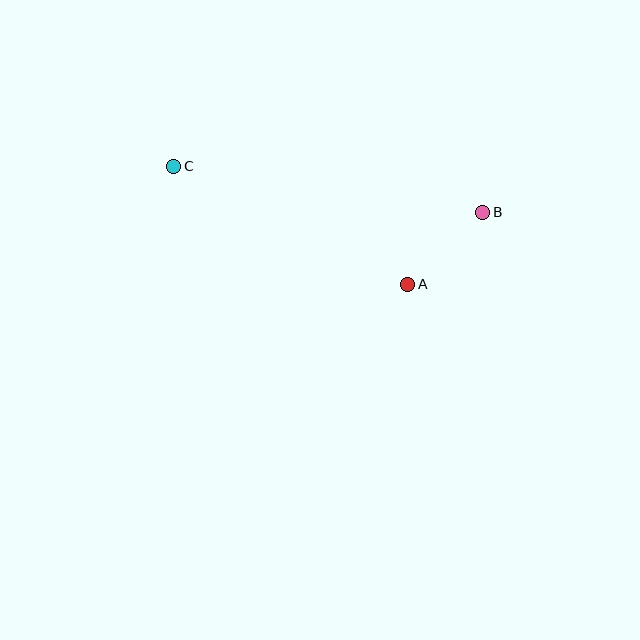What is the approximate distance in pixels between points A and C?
The distance between A and C is approximately 262 pixels.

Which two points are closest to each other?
Points A and B are closest to each other.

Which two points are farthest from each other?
Points B and C are farthest from each other.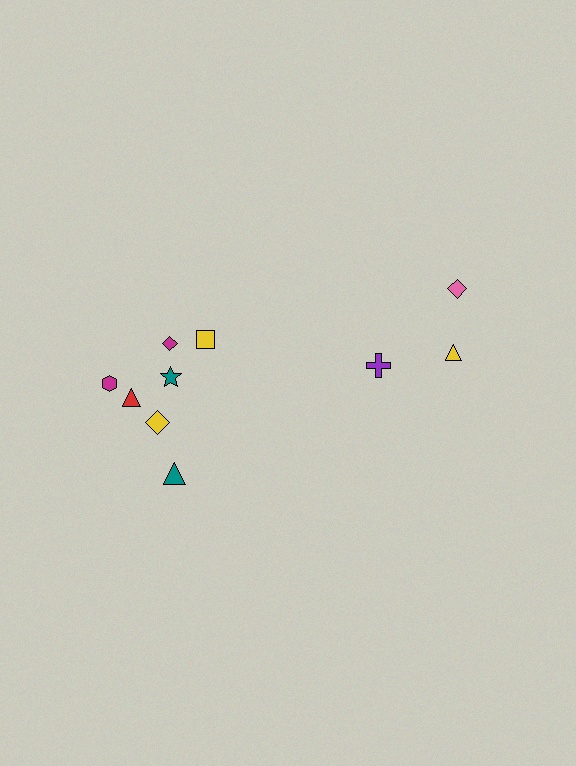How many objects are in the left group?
There are 7 objects.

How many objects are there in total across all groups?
There are 10 objects.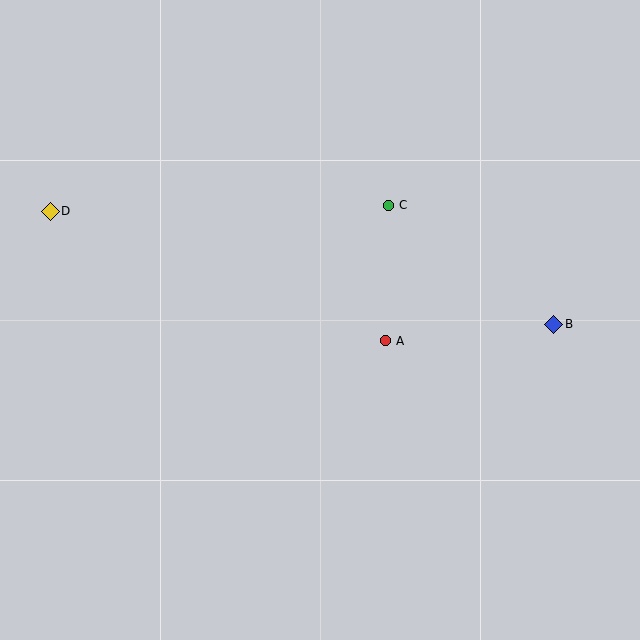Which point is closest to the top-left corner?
Point D is closest to the top-left corner.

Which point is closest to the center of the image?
Point A at (385, 341) is closest to the center.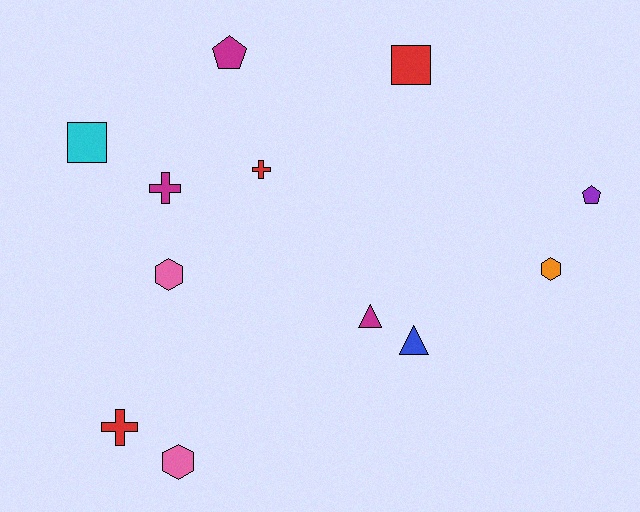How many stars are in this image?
There are no stars.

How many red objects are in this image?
There are 3 red objects.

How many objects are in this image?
There are 12 objects.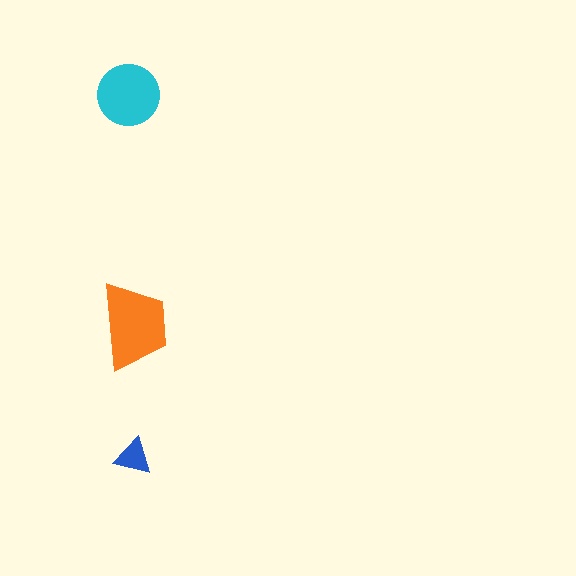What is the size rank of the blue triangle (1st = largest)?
3rd.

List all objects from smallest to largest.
The blue triangle, the cyan circle, the orange trapezoid.